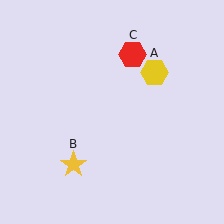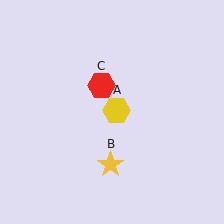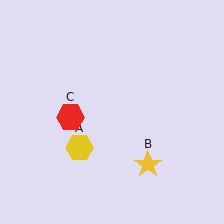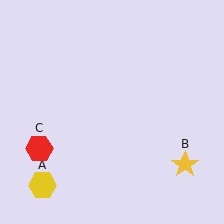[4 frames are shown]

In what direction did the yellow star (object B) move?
The yellow star (object B) moved right.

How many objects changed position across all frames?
3 objects changed position: yellow hexagon (object A), yellow star (object B), red hexagon (object C).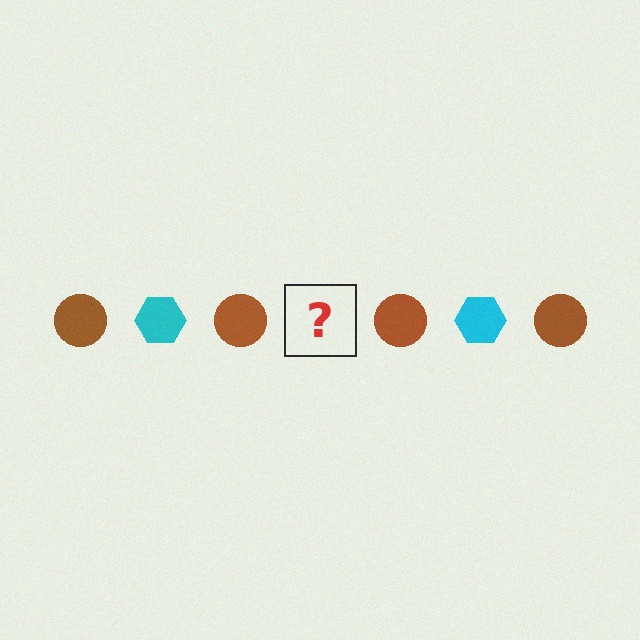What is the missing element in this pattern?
The missing element is a cyan hexagon.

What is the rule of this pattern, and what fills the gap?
The rule is that the pattern alternates between brown circle and cyan hexagon. The gap should be filled with a cyan hexagon.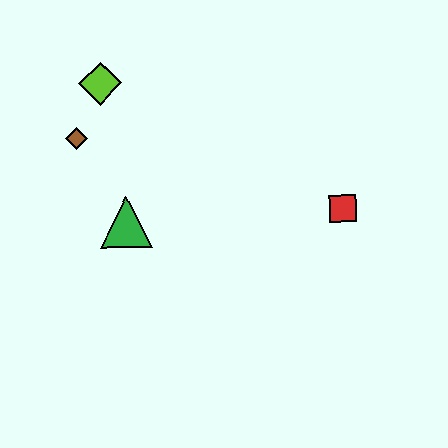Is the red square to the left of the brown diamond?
No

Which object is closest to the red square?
The green triangle is closest to the red square.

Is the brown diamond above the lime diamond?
No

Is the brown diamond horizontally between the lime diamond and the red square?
No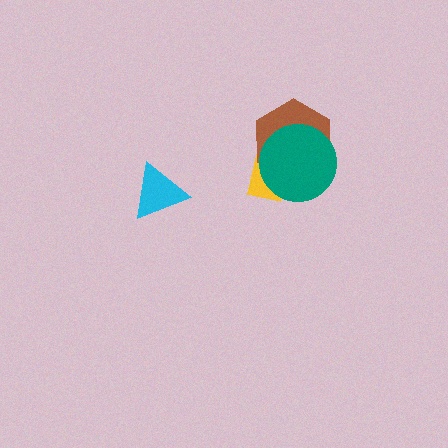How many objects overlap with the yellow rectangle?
2 objects overlap with the yellow rectangle.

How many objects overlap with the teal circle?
2 objects overlap with the teal circle.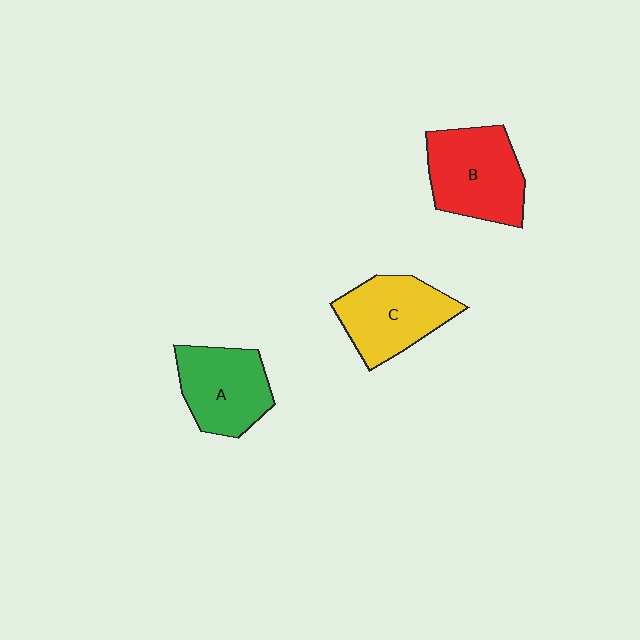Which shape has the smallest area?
Shape A (green).